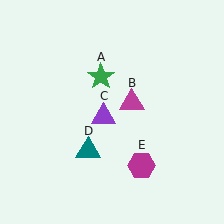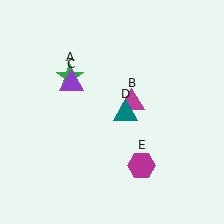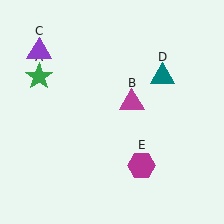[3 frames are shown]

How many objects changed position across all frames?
3 objects changed position: green star (object A), purple triangle (object C), teal triangle (object D).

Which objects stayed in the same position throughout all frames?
Magenta triangle (object B) and magenta hexagon (object E) remained stationary.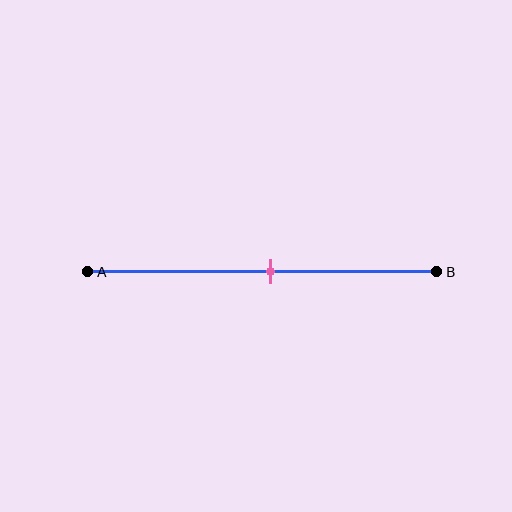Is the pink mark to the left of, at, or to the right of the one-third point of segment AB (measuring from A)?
The pink mark is to the right of the one-third point of segment AB.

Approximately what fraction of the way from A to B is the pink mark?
The pink mark is approximately 50% of the way from A to B.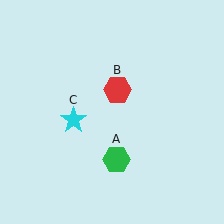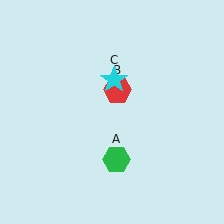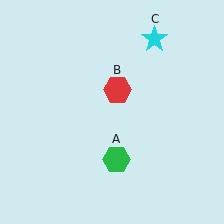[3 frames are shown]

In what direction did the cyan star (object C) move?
The cyan star (object C) moved up and to the right.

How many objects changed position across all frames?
1 object changed position: cyan star (object C).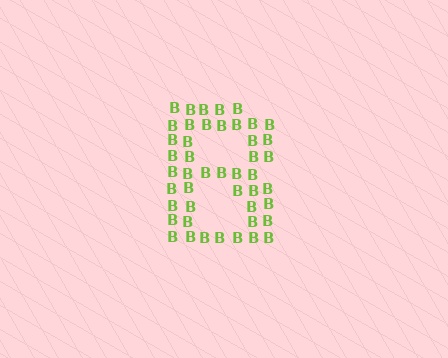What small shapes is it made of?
It is made of small letter B's.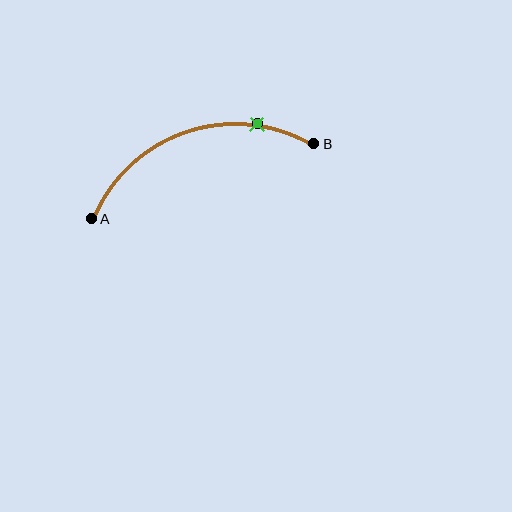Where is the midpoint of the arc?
The arc midpoint is the point on the curve farthest from the straight line joining A and B. It sits above that line.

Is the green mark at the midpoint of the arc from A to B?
No. The green mark lies on the arc but is closer to endpoint B. The arc midpoint would be at the point on the curve equidistant along the arc from both A and B.